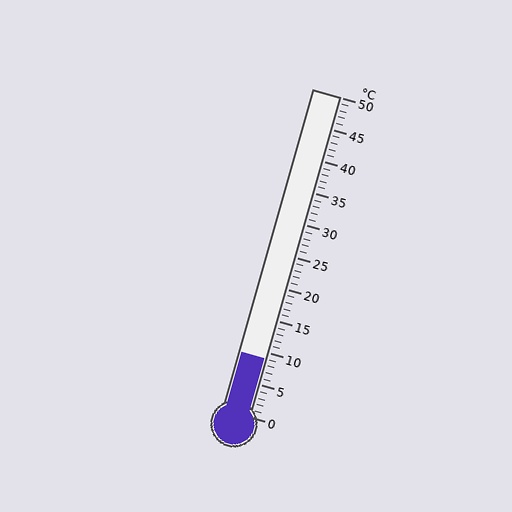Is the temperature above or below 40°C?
The temperature is below 40°C.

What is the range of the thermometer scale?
The thermometer scale ranges from 0°C to 50°C.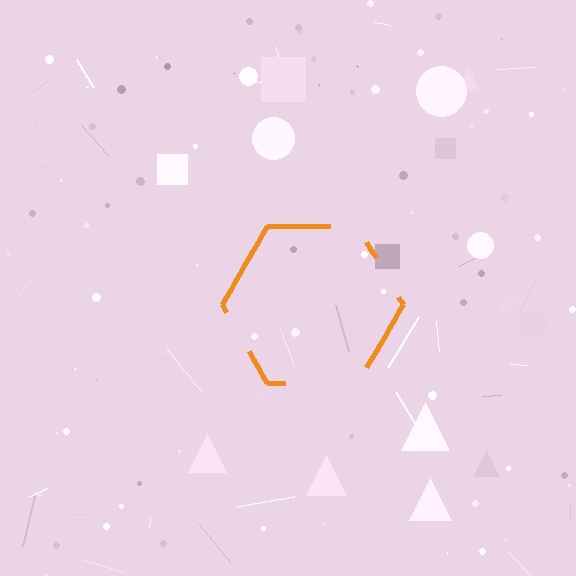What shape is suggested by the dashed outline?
The dashed outline suggests a hexagon.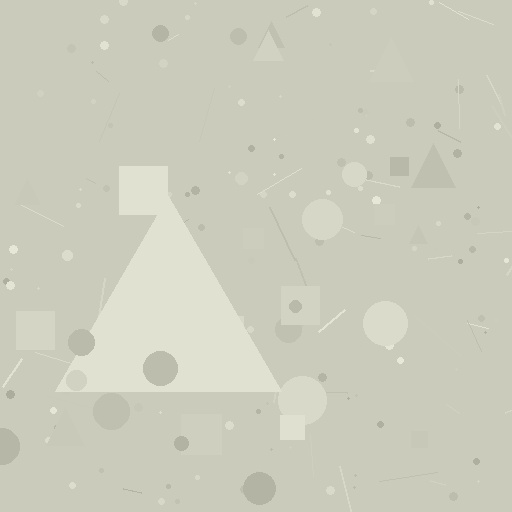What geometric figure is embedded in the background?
A triangle is embedded in the background.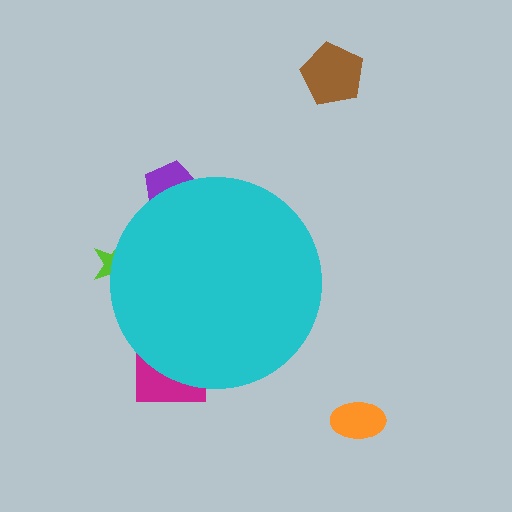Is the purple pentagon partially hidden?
Yes, the purple pentagon is partially hidden behind the cyan circle.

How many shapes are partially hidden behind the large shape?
3 shapes are partially hidden.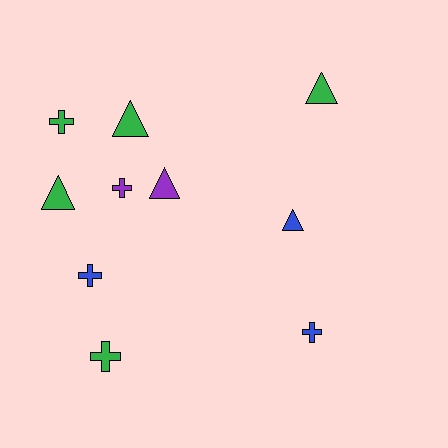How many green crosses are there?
There are 2 green crosses.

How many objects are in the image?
There are 10 objects.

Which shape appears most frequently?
Triangle, with 5 objects.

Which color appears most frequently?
Green, with 5 objects.